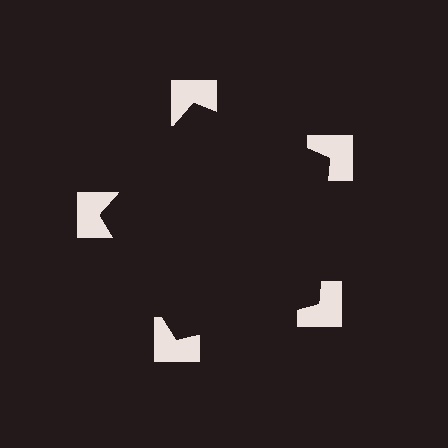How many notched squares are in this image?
There are 5 — one at each vertex of the illusory pentagon.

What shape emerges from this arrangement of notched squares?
An illusory pentagon — its edges are inferred from the aligned wedge cuts in the notched squares, not physically drawn.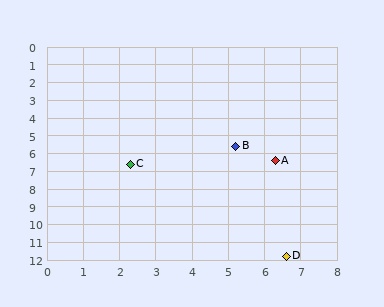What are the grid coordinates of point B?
Point B is at approximately (5.2, 5.6).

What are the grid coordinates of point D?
Point D is at approximately (6.6, 11.8).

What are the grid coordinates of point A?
Point A is at approximately (6.3, 6.4).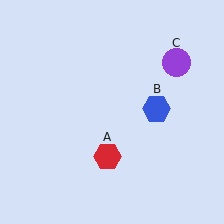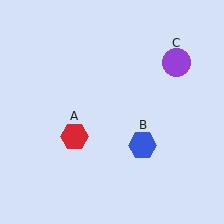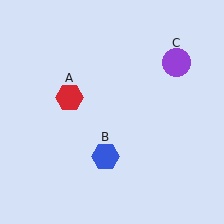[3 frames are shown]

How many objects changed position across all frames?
2 objects changed position: red hexagon (object A), blue hexagon (object B).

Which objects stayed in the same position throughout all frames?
Purple circle (object C) remained stationary.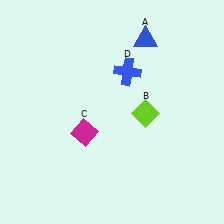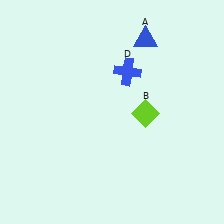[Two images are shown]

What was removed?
The magenta diamond (C) was removed in Image 2.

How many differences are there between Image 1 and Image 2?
There is 1 difference between the two images.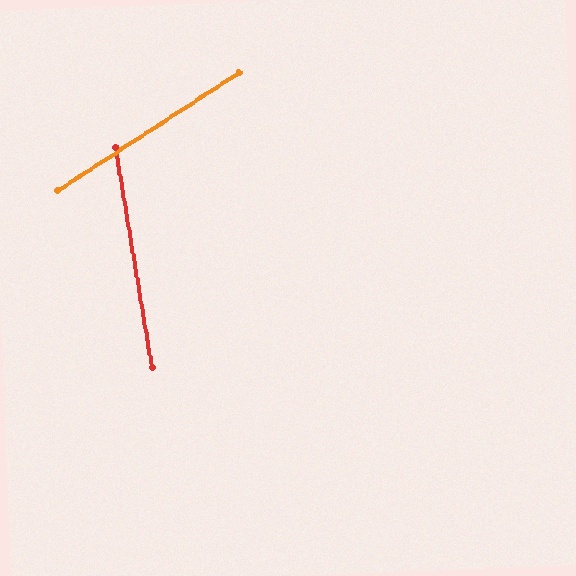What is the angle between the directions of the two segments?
Approximately 66 degrees.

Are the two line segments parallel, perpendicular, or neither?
Neither parallel nor perpendicular — they differ by about 66°.